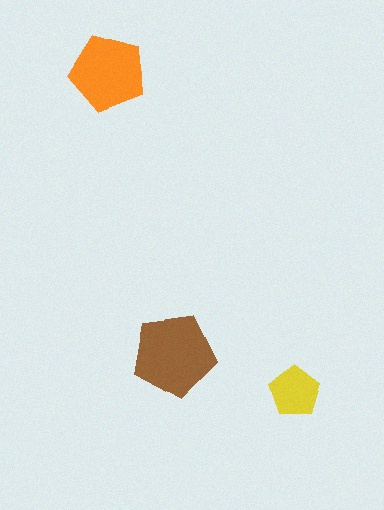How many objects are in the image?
There are 3 objects in the image.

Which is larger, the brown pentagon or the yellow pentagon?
The brown one.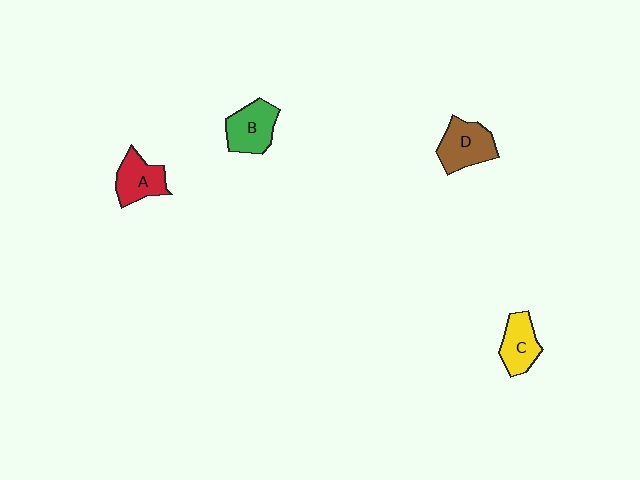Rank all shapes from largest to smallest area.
From largest to smallest: D (brown), B (green), A (red), C (yellow).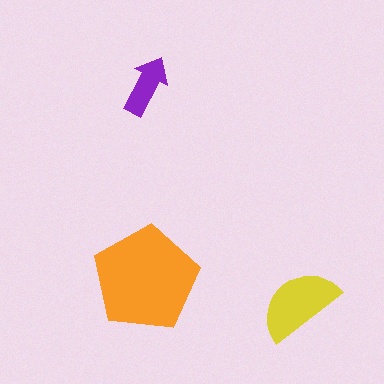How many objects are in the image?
There are 3 objects in the image.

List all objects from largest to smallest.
The orange pentagon, the yellow semicircle, the purple arrow.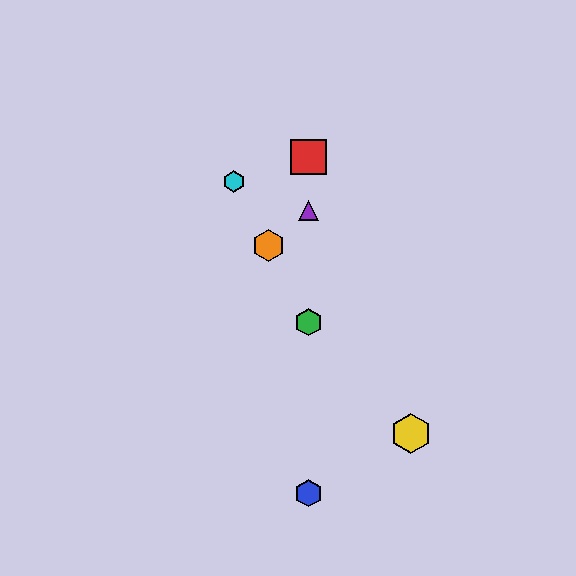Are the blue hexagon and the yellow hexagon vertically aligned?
No, the blue hexagon is at x≈308 and the yellow hexagon is at x≈411.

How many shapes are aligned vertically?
4 shapes (the red square, the blue hexagon, the green hexagon, the purple triangle) are aligned vertically.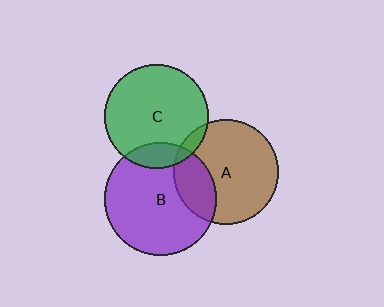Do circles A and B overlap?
Yes.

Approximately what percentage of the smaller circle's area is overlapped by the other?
Approximately 25%.